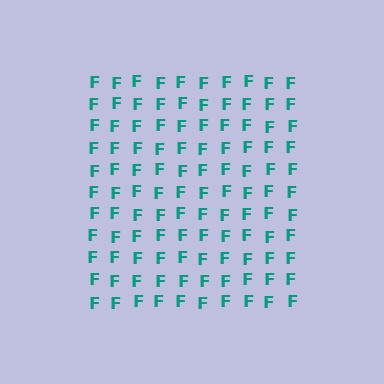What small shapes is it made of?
It is made of small letter F's.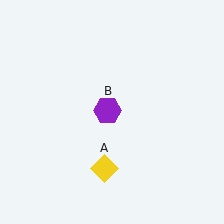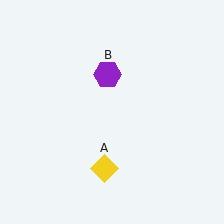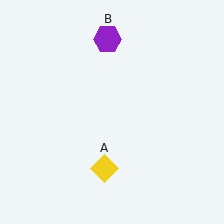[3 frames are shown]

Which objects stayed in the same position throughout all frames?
Yellow diamond (object A) remained stationary.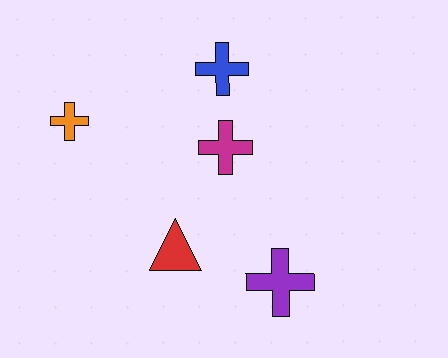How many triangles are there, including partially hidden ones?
There is 1 triangle.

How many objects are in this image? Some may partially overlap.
There are 5 objects.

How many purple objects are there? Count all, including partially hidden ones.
There is 1 purple object.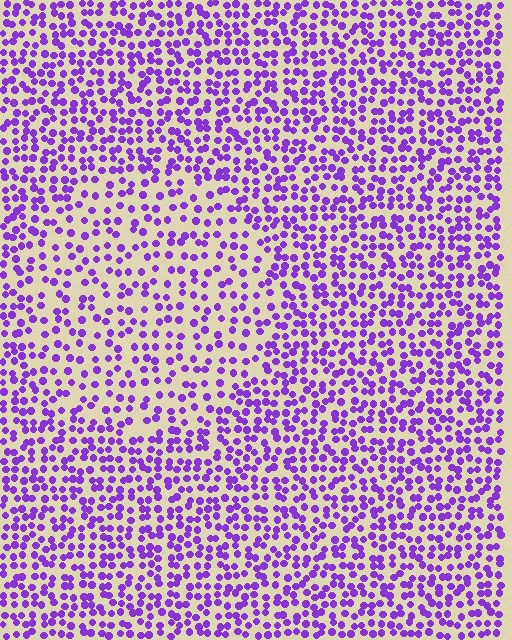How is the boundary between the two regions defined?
The boundary is defined by a change in element density (approximately 1.7x ratio). All elements are the same color, size, and shape.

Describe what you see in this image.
The image contains small purple elements arranged at two different densities. A circle-shaped region is visible where the elements are less densely packed than the surrounding area.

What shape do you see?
I see a circle.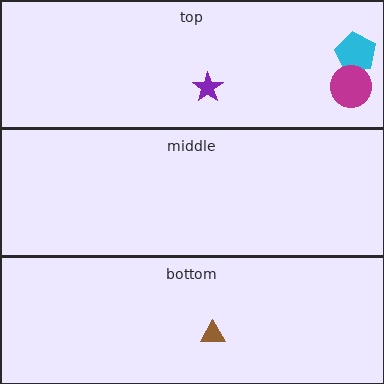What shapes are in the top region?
The purple star, the cyan pentagon, the magenta circle.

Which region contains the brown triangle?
The bottom region.